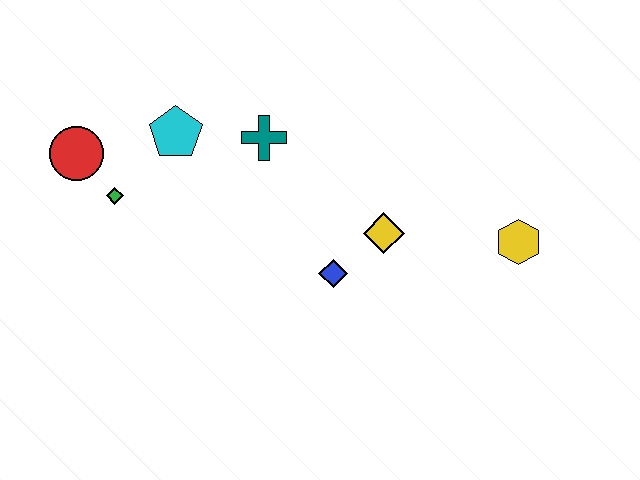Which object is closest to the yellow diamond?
The blue diamond is closest to the yellow diamond.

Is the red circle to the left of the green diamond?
Yes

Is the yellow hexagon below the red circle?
Yes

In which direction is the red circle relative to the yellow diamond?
The red circle is to the left of the yellow diamond.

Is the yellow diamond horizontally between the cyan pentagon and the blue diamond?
No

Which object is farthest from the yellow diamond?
The red circle is farthest from the yellow diamond.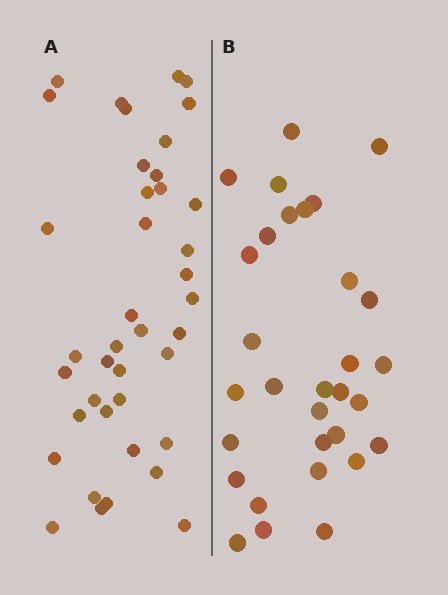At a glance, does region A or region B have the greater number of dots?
Region A (the left region) has more dots.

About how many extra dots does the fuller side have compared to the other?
Region A has roughly 8 or so more dots than region B.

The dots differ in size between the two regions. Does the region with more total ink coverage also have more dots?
No. Region B has more total ink coverage because its dots are larger, but region A actually contains more individual dots. Total area can be misleading — the number of items is what matters here.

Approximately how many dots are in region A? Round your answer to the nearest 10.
About 40 dots.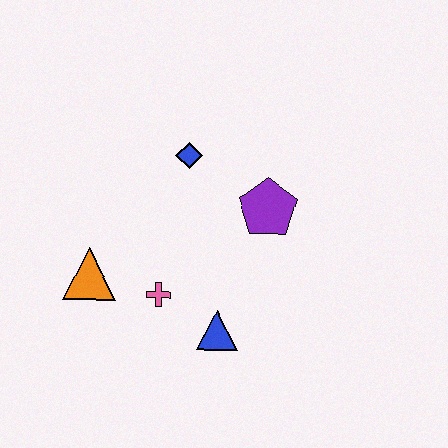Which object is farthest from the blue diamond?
The blue triangle is farthest from the blue diamond.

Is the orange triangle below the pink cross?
No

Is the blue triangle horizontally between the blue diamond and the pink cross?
No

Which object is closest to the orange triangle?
The pink cross is closest to the orange triangle.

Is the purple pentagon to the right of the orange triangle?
Yes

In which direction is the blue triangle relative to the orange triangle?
The blue triangle is to the right of the orange triangle.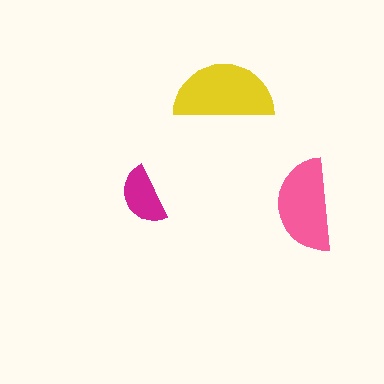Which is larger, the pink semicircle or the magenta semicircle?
The pink one.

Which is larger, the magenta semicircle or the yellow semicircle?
The yellow one.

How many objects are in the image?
There are 3 objects in the image.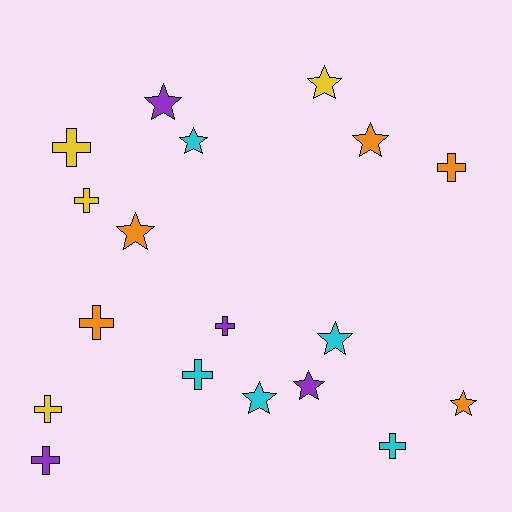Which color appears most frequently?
Cyan, with 5 objects.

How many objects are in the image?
There are 18 objects.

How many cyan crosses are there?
There are 2 cyan crosses.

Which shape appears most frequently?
Cross, with 9 objects.